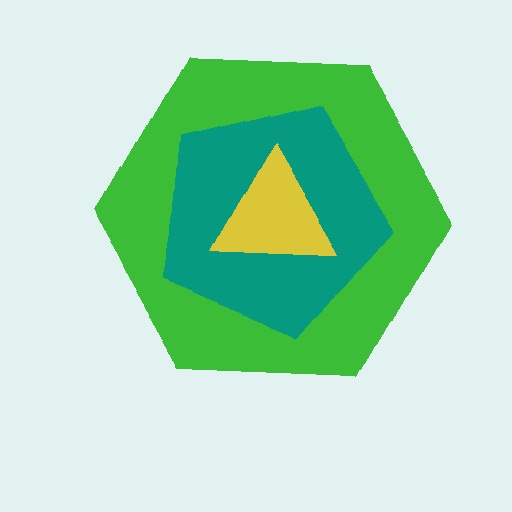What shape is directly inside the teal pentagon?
The yellow triangle.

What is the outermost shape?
The green hexagon.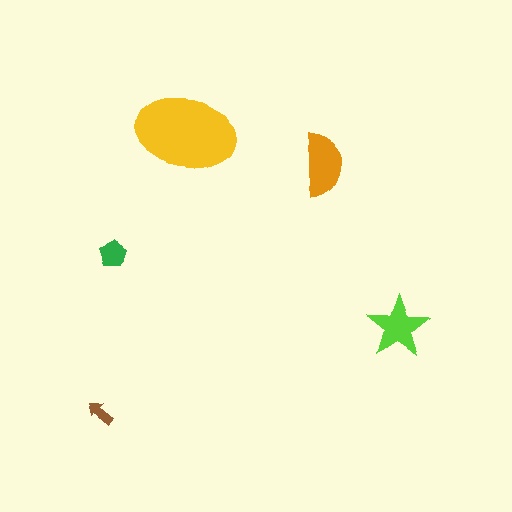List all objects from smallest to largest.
The brown arrow, the green pentagon, the lime star, the orange semicircle, the yellow ellipse.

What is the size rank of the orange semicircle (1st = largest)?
2nd.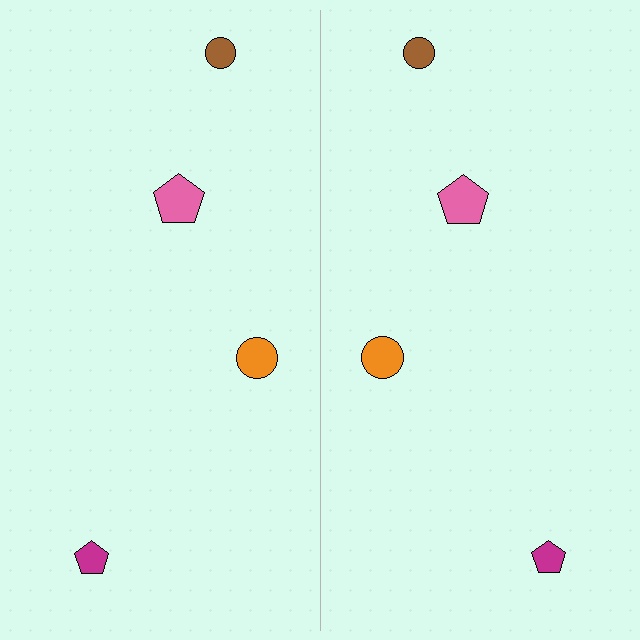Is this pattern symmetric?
Yes, this pattern has bilateral (reflection) symmetry.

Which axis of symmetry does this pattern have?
The pattern has a vertical axis of symmetry running through the center of the image.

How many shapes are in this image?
There are 8 shapes in this image.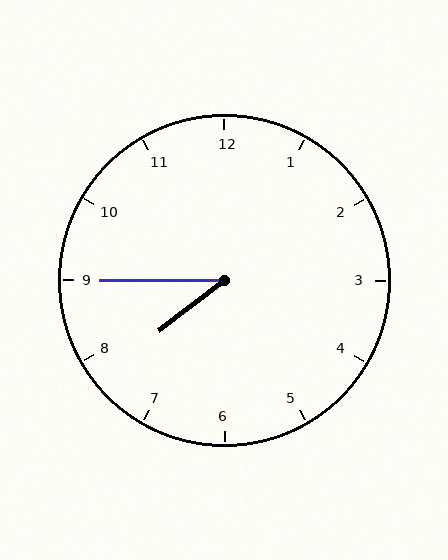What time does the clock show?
7:45.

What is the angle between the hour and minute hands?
Approximately 38 degrees.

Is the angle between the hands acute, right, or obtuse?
It is acute.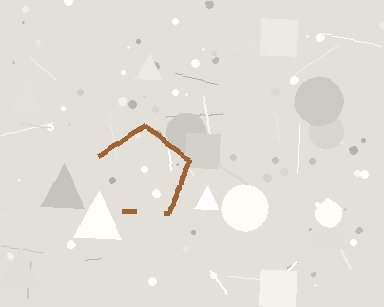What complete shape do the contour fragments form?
The contour fragments form a pentagon.